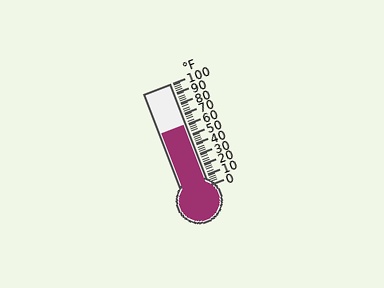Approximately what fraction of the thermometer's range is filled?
The thermometer is filled to approximately 60% of its range.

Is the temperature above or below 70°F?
The temperature is below 70°F.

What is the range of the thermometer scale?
The thermometer scale ranges from 0°F to 100°F.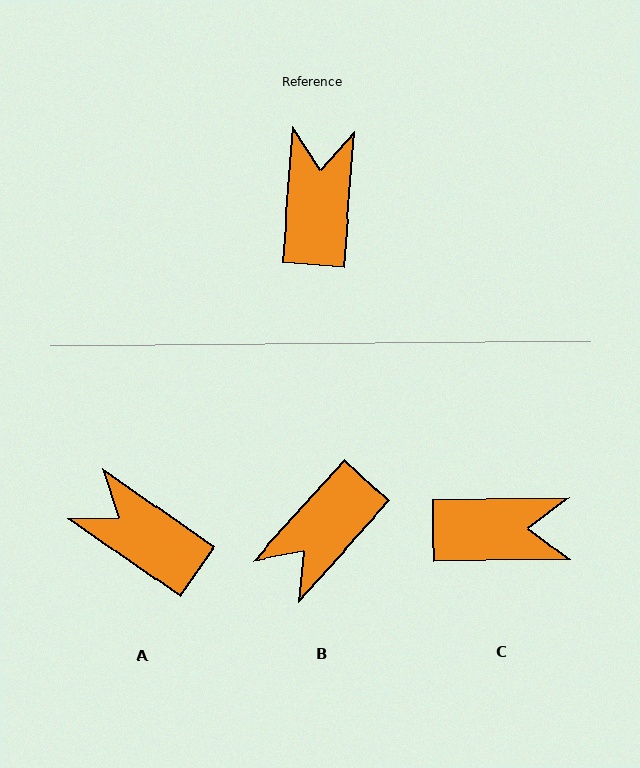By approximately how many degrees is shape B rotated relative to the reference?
Approximately 142 degrees counter-clockwise.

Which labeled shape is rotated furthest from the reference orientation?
B, about 142 degrees away.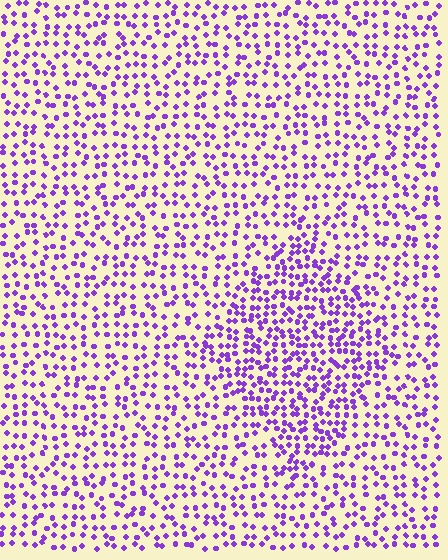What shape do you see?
I see a diamond.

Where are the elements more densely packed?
The elements are more densely packed inside the diamond boundary.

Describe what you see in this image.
The image contains small purple elements arranged at two different densities. A diamond-shaped region is visible where the elements are more densely packed than the surrounding area.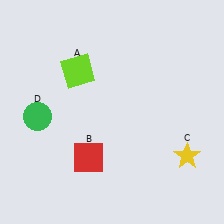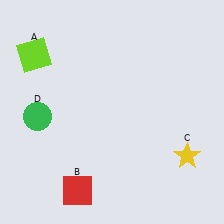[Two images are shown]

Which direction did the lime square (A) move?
The lime square (A) moved left.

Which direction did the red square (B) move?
The red square (B) moved down.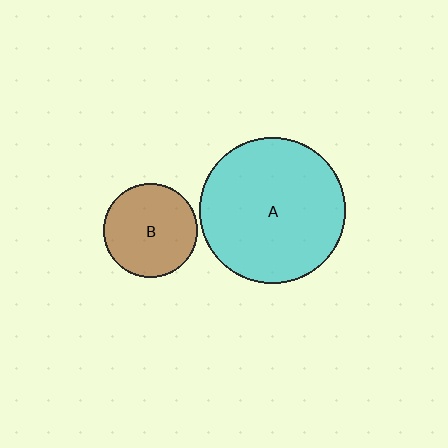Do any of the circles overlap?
No, none of the circles overlap.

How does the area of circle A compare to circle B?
Approximately 2.4 times.